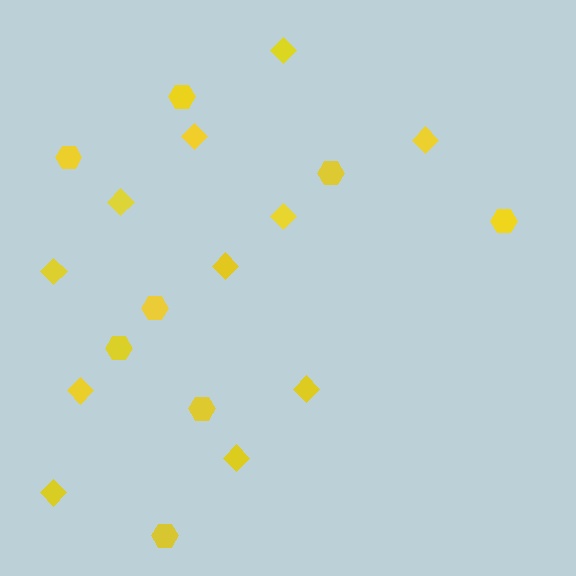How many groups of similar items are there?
There are 2 groups: one group of diamonds (11) and one group of hexagons (8).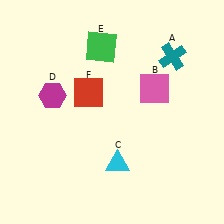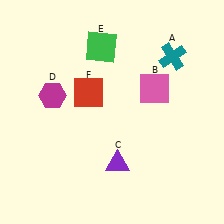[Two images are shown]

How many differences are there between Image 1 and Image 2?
There is 1 difference between the two images.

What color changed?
The triangle (C) changed from cyan in Image 1 to purple in Image 2.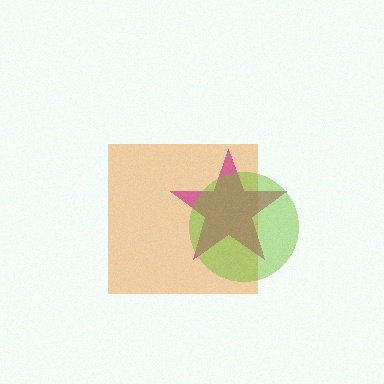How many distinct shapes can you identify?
There are 3 distinct shapes: an orange square, a magenta star, a lime circle.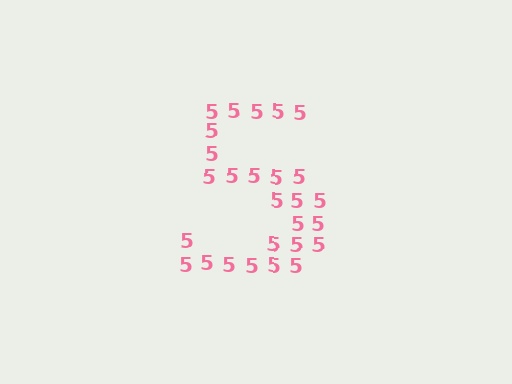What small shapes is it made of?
It is made of small digit 5's.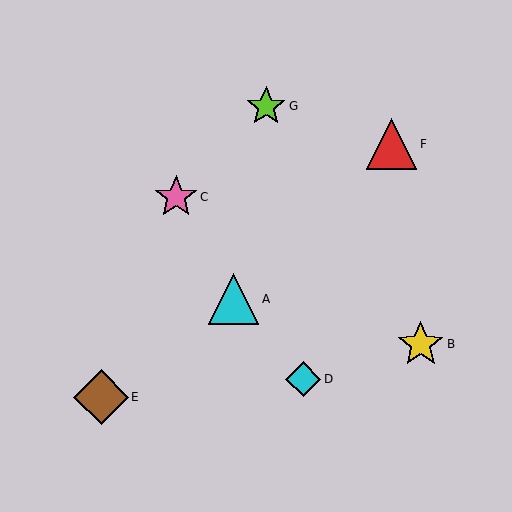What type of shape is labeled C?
Shape C is a pink star.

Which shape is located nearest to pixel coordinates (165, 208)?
The pink star (labeled C) at (176, 197) is nearest to that location.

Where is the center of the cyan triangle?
The center of the cyan triangle is at (234, 299).